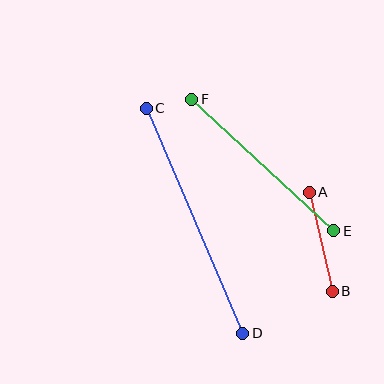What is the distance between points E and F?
The distance is approximately 194 pixels.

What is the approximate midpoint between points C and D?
The midpoint is at approximately (195, 221) pixels.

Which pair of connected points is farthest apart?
Points C and D are farthest apart.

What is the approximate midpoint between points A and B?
The midpoint is at approximately (321, 242) pixels.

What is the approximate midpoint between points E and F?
The midpoint is at approximately (263, 165) pixels.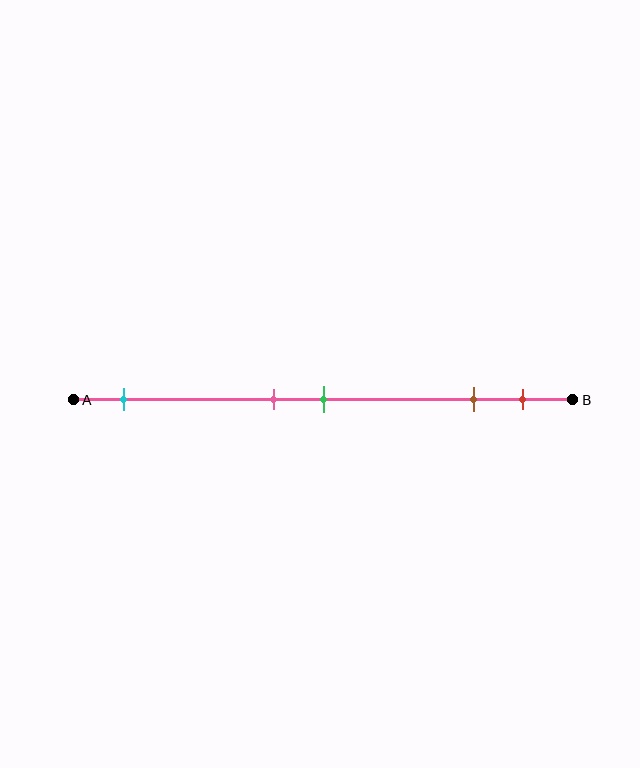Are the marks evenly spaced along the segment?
No, the marks are not evenly spaced.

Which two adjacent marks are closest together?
The pink and green marks are the closest adjacent pair.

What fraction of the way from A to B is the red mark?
The red mark is approximately 90% (0.9) of the way from A to B.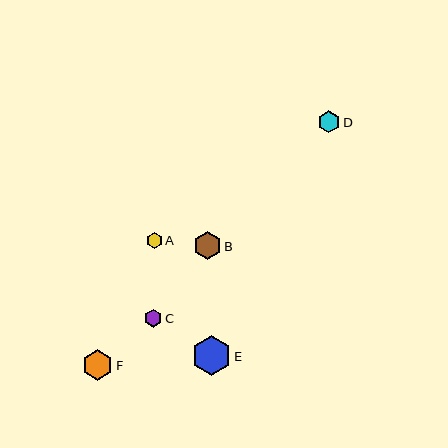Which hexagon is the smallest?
Hexagon A is the smallest with a size of approximately 16 pixels.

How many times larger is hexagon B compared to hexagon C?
Hexagon B is approximately 1.5 times the size of hexagon C.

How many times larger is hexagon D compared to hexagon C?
Hexagon D is approximately 1.2 times the size of hexagon C.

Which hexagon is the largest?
Hexagon E is the largest with a size of approximately 40 pixels.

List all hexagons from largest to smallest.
From largest to smallest: E, F, B, D, C, A.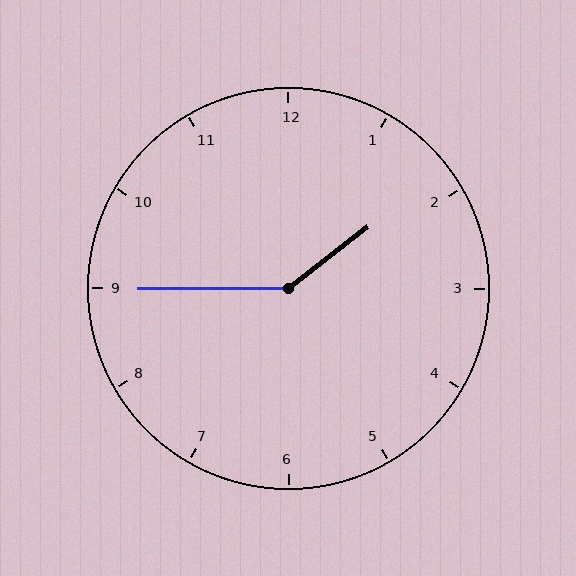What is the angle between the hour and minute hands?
Approximately 142 degrees.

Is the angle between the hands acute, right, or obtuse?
It is obtuse.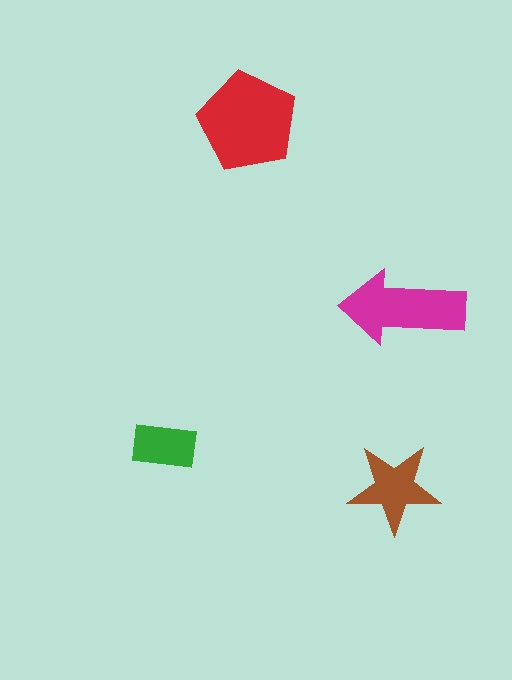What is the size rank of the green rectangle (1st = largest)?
4th.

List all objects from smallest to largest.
The green rectangle, the brown star, the magenta arrow, the red pentagon.